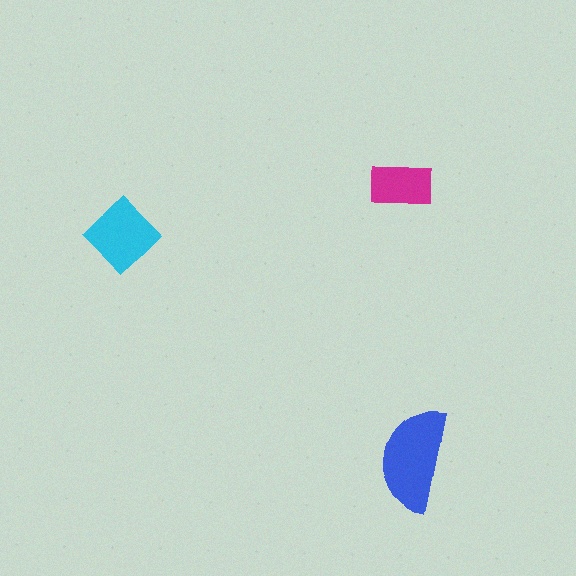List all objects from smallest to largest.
The magenta rectangle, the cyan diamond, the blue semicircle.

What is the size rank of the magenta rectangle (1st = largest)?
3rd.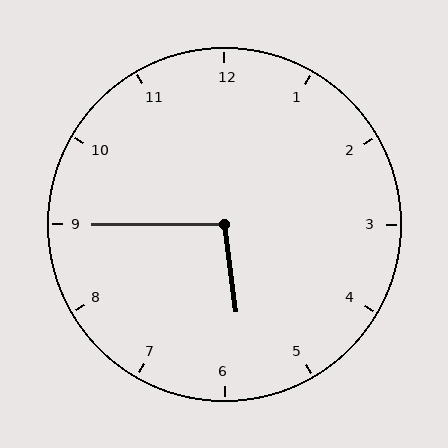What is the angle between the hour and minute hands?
Approximately 98 degrees.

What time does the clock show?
5:45.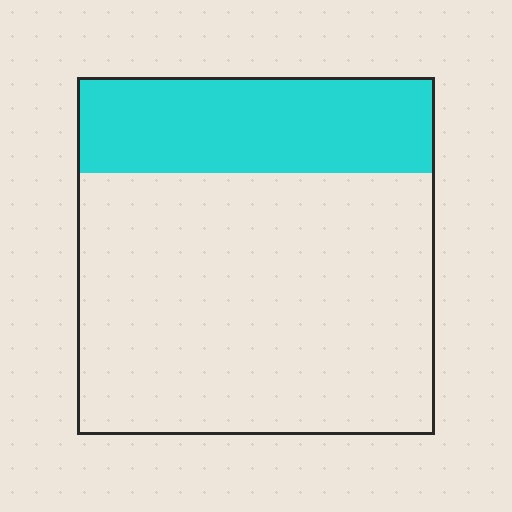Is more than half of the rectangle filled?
No.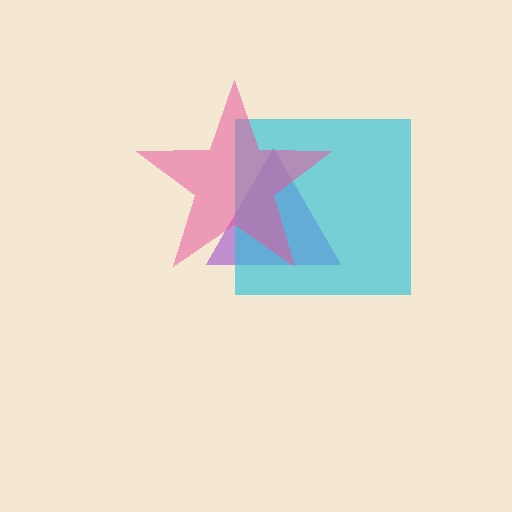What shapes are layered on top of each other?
The layered shapes are: a purple triangle, a cyan square, a pink star.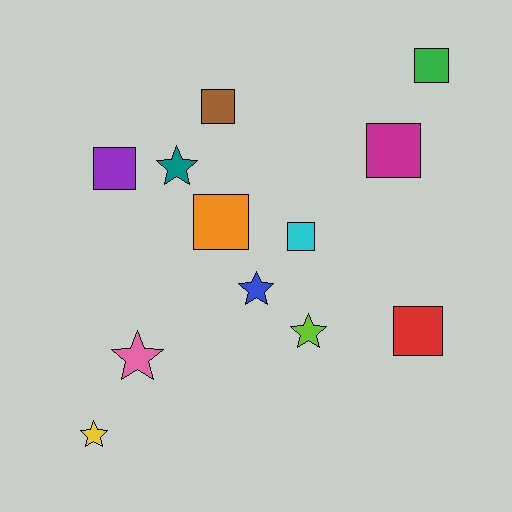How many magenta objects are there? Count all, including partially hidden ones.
There is 1 magenta object.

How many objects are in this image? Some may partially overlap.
There are 12 objects.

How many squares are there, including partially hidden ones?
There are 7 squares.